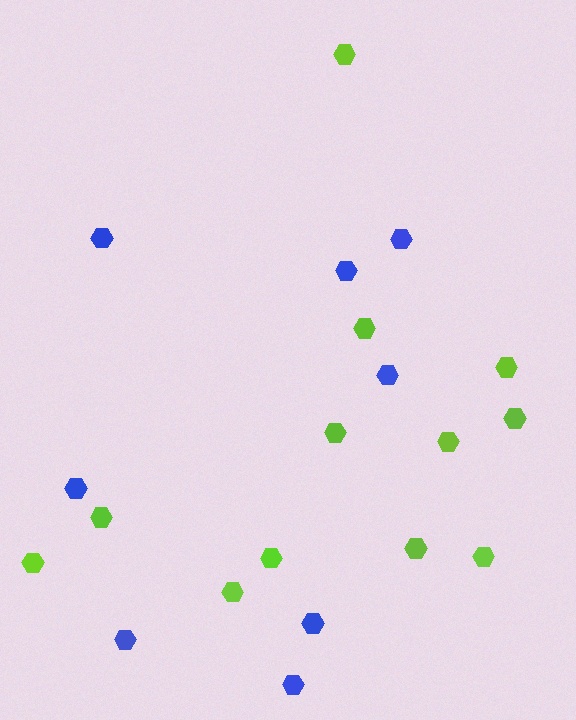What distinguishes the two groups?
There are 2 groups: one group of blue hexagons (8) and one group of lime hexagons (12).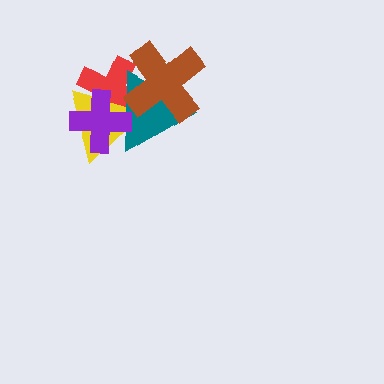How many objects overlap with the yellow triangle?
4 objects overlap with the yellow triangle.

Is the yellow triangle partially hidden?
Yes, it is partially covered by another shape.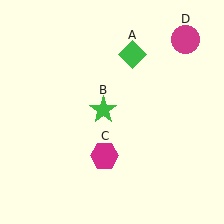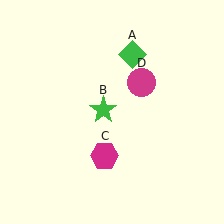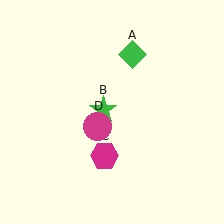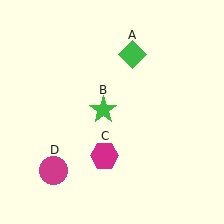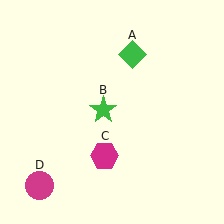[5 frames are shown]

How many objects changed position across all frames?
1 object changed position: magenta circle (object D).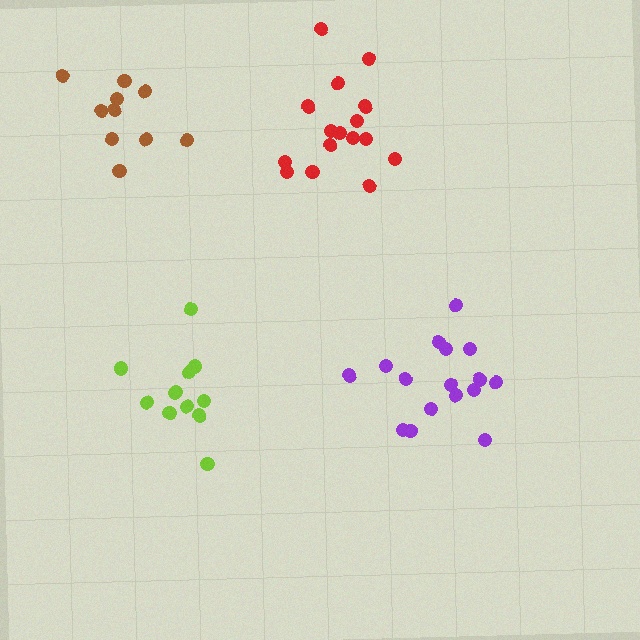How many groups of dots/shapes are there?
There are 4 groups.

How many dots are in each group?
Group 1: 12 dots, Group 2: 16 dots, Group 3: 16 dots, Group 4: 10 dots (54 total).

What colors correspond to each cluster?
The clusters are colored: lime, purple, red, brown.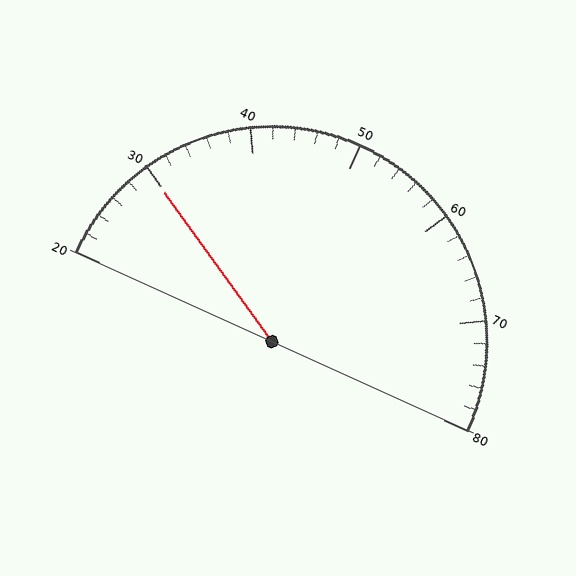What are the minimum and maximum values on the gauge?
The gauge ranges from 20 to 80.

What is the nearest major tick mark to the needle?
The nearest major tick mark is 30.